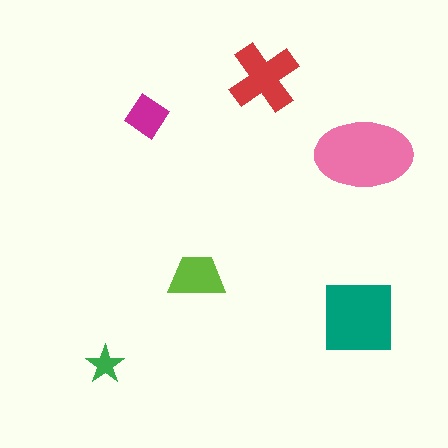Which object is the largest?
The pink ellipse.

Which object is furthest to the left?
The green star is leftmost.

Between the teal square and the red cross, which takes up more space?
The teal square.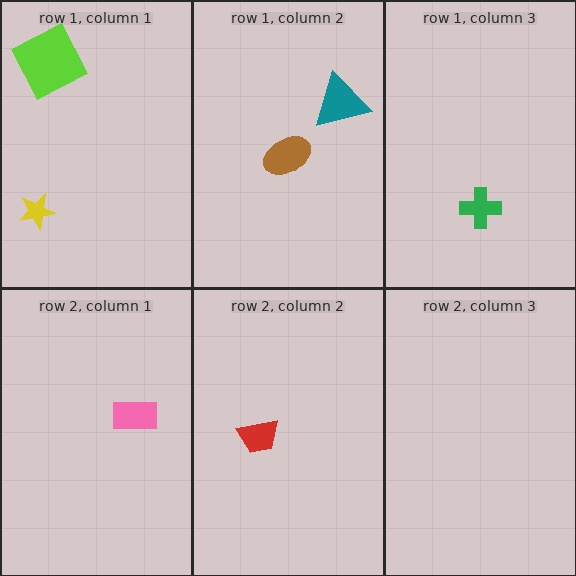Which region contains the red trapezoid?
The row 2, column 2 region.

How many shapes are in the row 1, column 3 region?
1.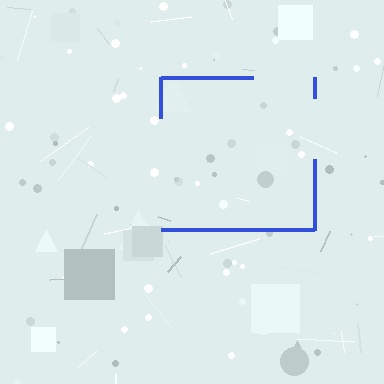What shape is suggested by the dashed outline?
The dashed outline suggests a square.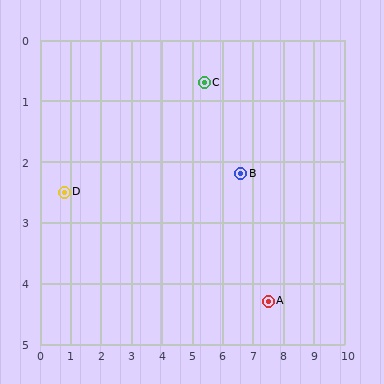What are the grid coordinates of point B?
Point B is at approximately (6.6, 2.2).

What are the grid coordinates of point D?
Point D is at approximately (0.8, 2.5).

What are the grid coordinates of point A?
Point A is at approximately (7.5, 4.3).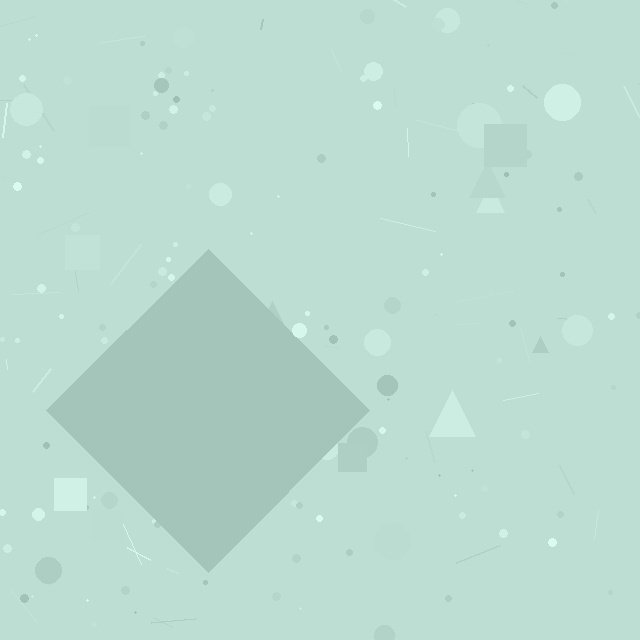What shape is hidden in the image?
A diamond is hidden in the image.